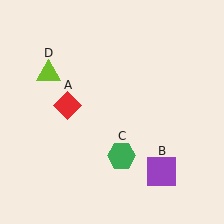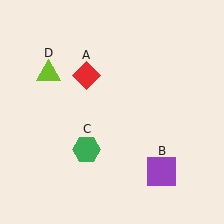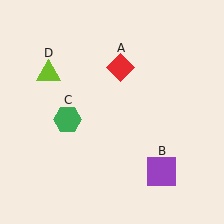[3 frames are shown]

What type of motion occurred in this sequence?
The red diamond (object A), green hexagon (object C) rotated clockwise around the center of the scene.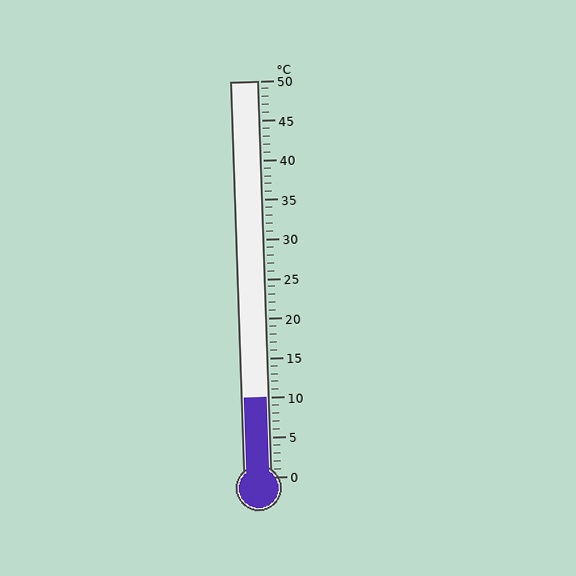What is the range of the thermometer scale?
The thermometer scale ranges from 0°C to 50°C.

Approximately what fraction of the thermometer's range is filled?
The thermometer is filled to approximately 20% of its range.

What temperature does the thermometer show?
The thermometer shows approximately 10°C.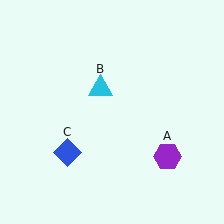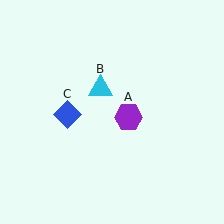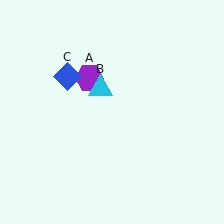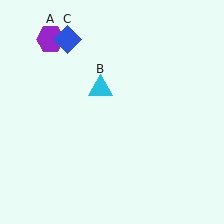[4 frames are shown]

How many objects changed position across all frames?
2 objects changed position: purple hexagon (object A), blue diamond (object C).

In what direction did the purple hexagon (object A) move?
The purple hexagon (object A) moved up and to the left.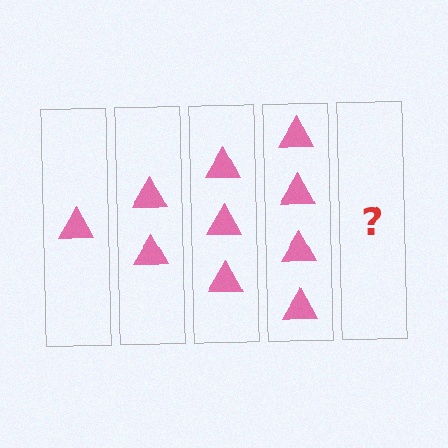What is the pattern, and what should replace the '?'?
The pattern is that each step adds one more triangle. The '?' should be 5 triangles.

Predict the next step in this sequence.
The next step is 5 triangles.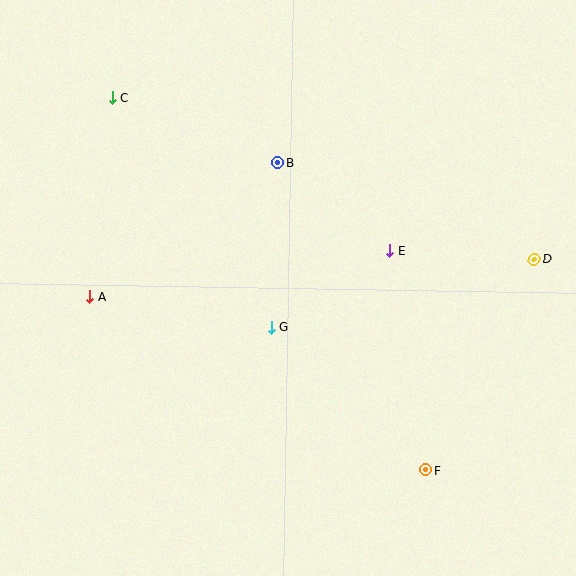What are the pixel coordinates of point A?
Point A is at (90, 296).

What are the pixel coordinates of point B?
Point B is at (278, 163).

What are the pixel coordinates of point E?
Point E is at (389, 250).